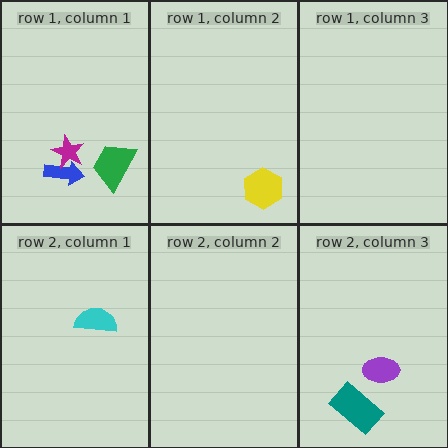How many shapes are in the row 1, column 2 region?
1.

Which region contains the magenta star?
The row 1, column 1 region.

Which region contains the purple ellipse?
The row 2, column 3 region.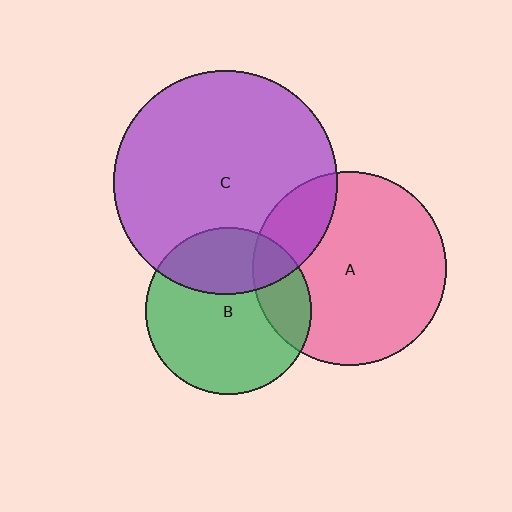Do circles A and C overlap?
Yes.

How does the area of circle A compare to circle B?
Approximately 1.4 times.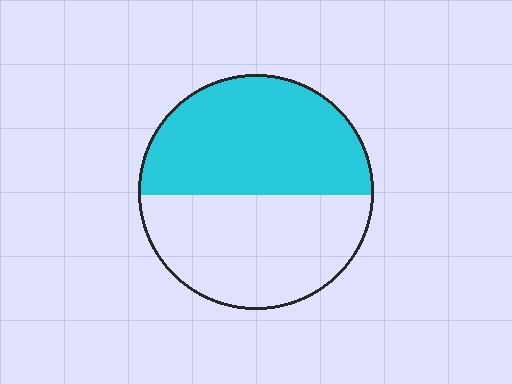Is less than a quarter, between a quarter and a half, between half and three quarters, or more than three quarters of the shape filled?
Between half and three quarters.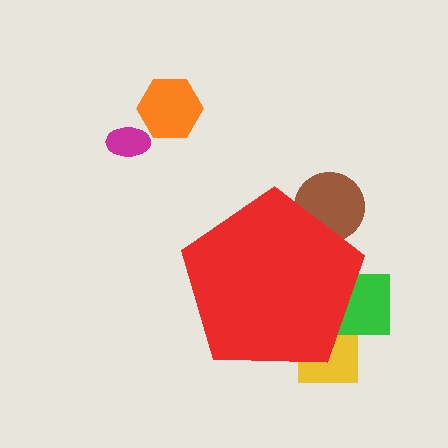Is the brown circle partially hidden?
Yes, the brown circle is partially hidden behind the red pentagon.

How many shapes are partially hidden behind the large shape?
3 shapes are partially hidden.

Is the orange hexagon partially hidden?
No, the orange hexagon is fully visible.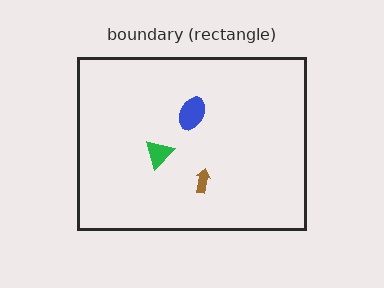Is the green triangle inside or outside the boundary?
Inside.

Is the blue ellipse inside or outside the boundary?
Inside.